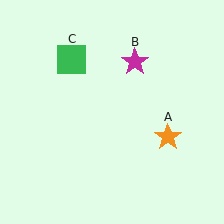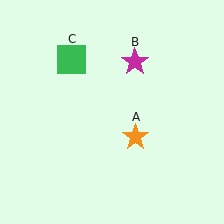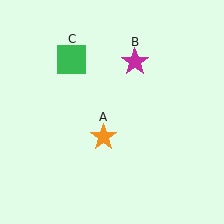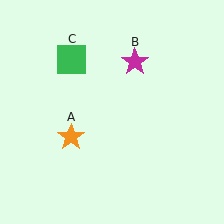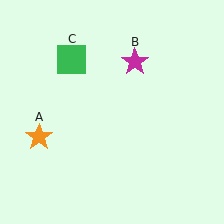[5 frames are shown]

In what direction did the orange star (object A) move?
The orange star (object A) moved left.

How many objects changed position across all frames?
1 object changed position: orange star (object A).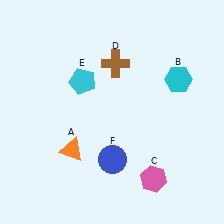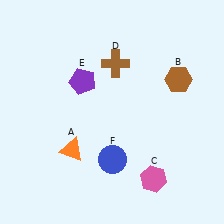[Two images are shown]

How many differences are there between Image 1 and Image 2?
There are 2 differences between the two images.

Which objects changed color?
B changed from cyan to brown. E changed from cyan to purple.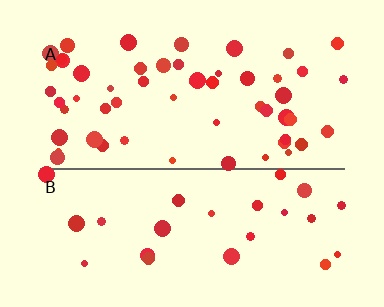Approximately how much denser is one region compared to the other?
Approximately 2.1× — region A over region B.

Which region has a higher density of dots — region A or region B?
A (the top).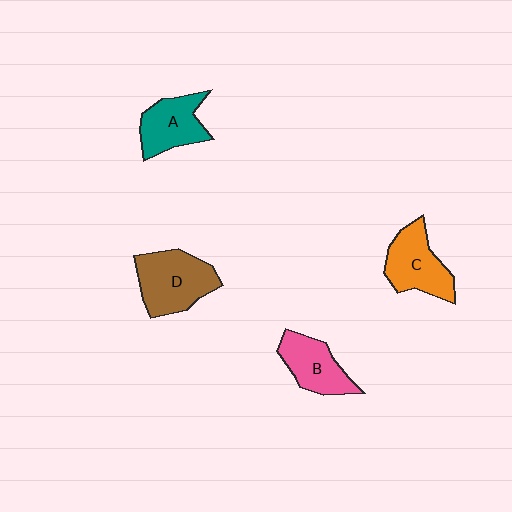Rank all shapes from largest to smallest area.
From largest to smallest: D (brown), C (orange), A (teal), B (pink).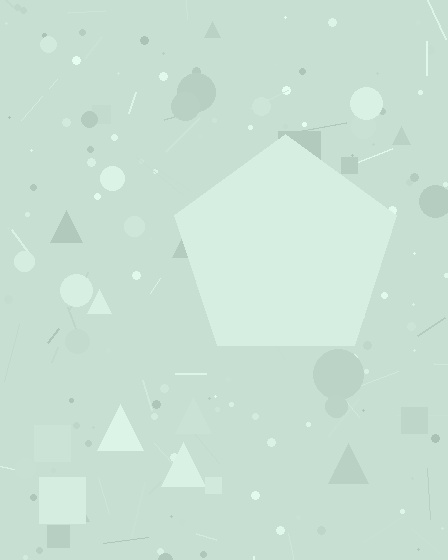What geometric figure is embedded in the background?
A pentagon is embedded in the background.